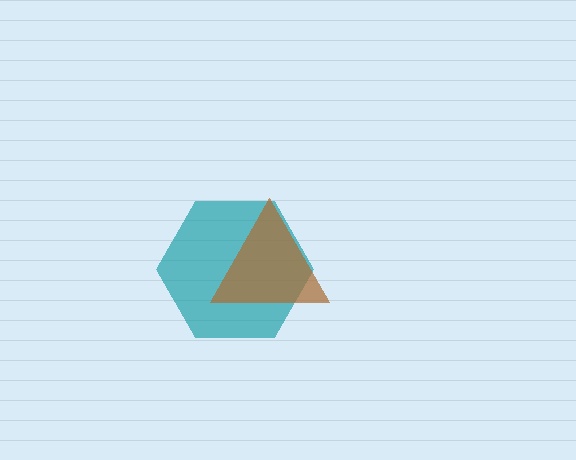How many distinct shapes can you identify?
There are 2 distinct shapes: a teal hexagon, a brown triangle.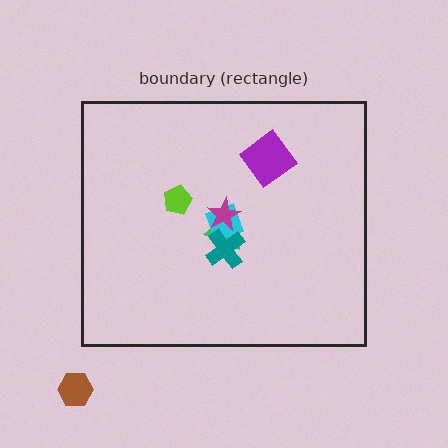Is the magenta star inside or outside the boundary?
Inside.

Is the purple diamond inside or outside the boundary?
Inside.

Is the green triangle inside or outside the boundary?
Inside.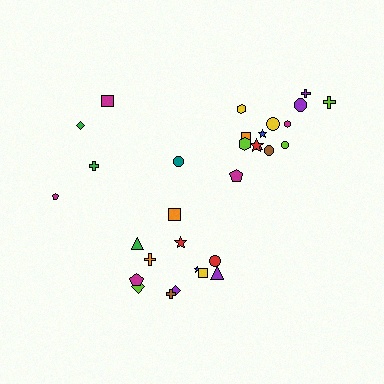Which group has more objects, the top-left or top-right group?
The top-right group.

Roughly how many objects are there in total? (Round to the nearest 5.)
Roughly 30 objects in total.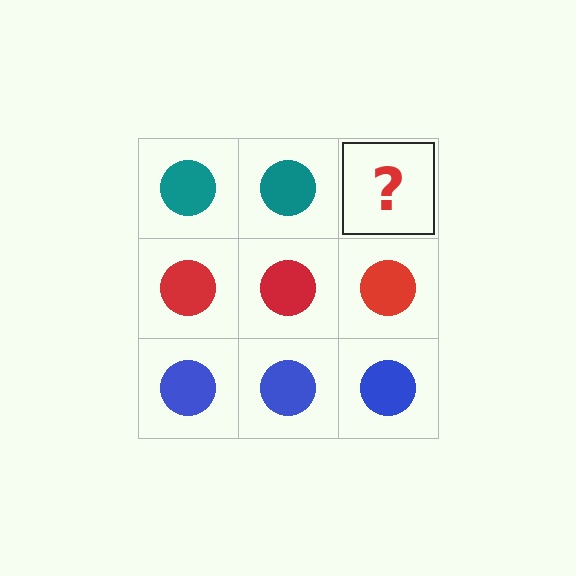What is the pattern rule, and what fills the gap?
The rule is that each row has a consistent color. The gap should be filled with a teal circle.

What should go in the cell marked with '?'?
The missing cell should contain a teal circle.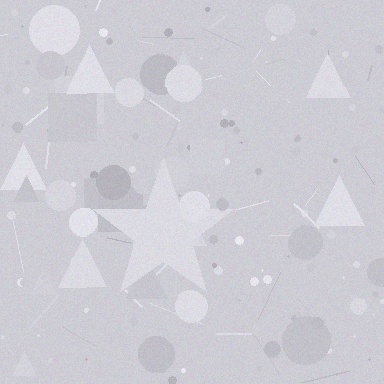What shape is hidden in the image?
A star is hidden in the image.